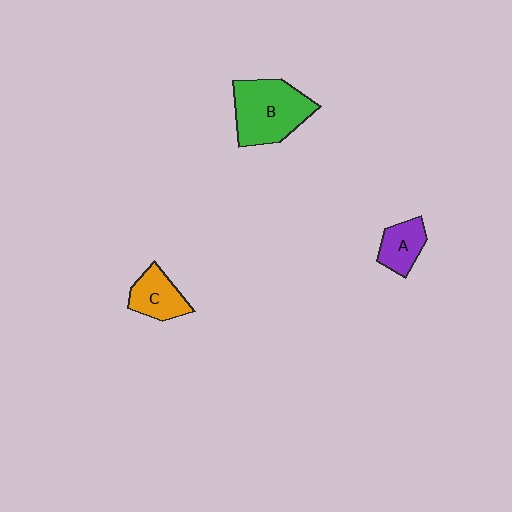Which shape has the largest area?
Shape B (green).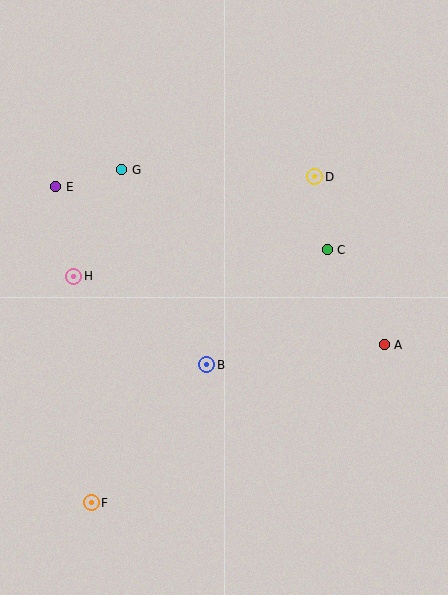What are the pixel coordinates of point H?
Point H is at (74, 276).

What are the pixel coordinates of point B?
Point B is at (207, 365).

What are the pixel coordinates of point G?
Point G is at (122, 170).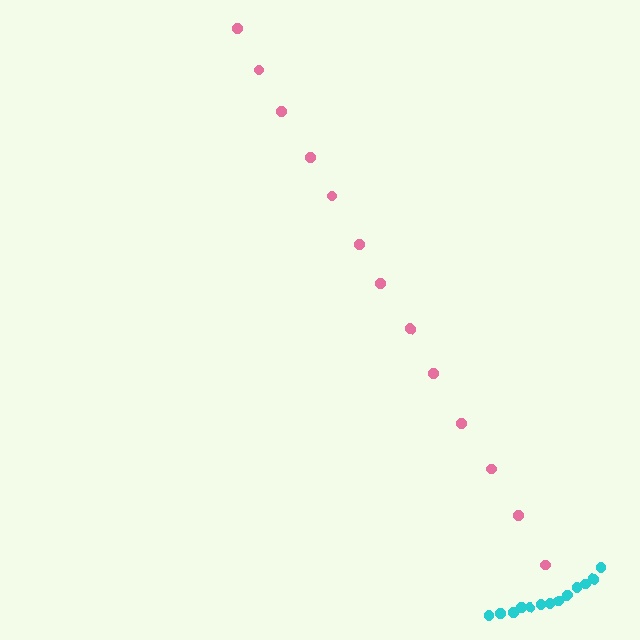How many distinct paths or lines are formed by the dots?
There are 2 distinct paths.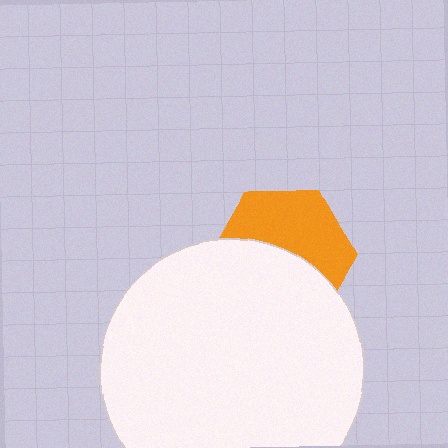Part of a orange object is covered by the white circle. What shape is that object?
It is a hexagon.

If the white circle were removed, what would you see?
You would see the complete orange hexagon.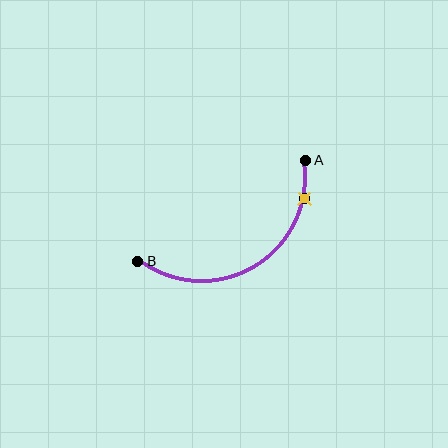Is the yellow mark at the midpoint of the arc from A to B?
No. The yellow mark lies on the arc but is closer to endpoint A. The arc midpoint would be at the point on the curve equidistant along the arc from both A and B.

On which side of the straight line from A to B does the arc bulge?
The arc bulges below the straight line connecting A and B.